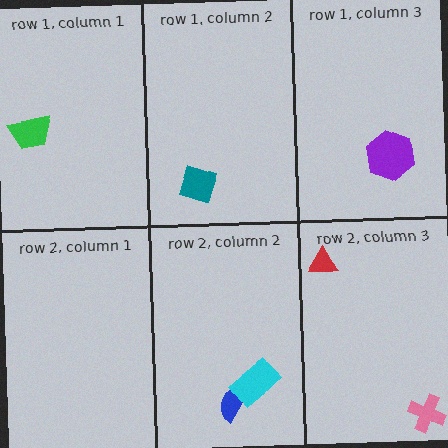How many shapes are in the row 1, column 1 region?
1.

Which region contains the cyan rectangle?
The row 2, column 2 region.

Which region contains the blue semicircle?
The row 2, column 2 region.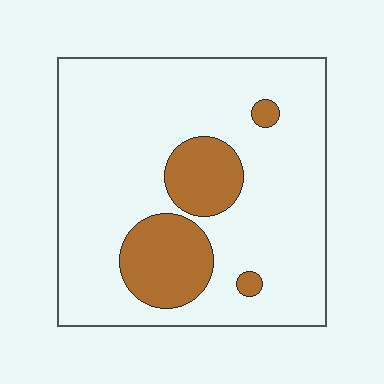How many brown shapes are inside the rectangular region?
4.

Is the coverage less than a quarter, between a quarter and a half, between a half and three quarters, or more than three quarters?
Less than a quarter.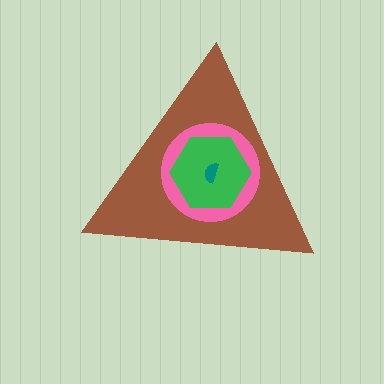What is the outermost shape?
The brown triangle.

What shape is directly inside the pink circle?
The green hexagon.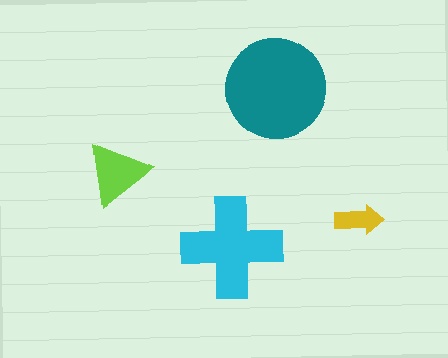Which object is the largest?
The teal circle.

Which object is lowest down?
The cyan cross is bottommost.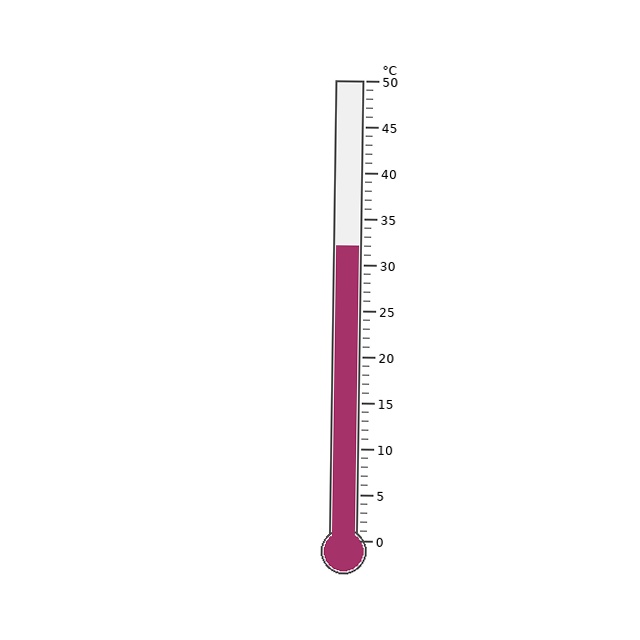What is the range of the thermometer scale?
The thermometer scale ranges from 0°C to 50°C.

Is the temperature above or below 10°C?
The temperature is above 10°C.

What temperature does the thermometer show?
The thermometer shows approximately 32°C.